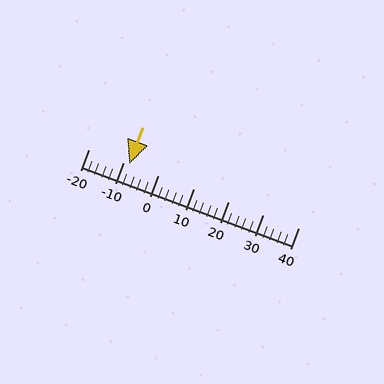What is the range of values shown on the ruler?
The ruler shows values from -20 to 40.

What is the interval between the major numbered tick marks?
The major tick marks are spaced 10 units apart.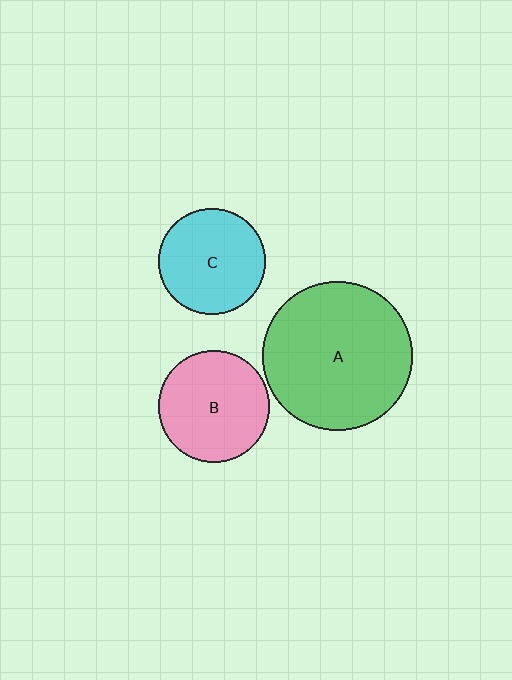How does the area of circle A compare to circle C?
Approximately 2.0 times.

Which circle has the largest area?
Circle A (green).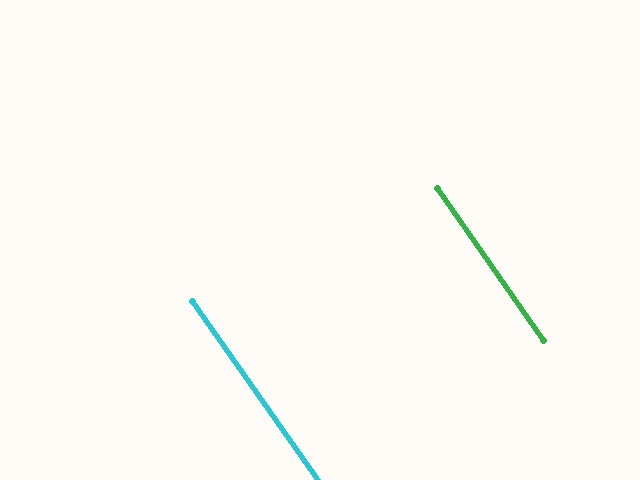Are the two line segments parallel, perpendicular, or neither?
Parallel — their directions differ by only 0.2°.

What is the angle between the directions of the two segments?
Approximately 0 degrees.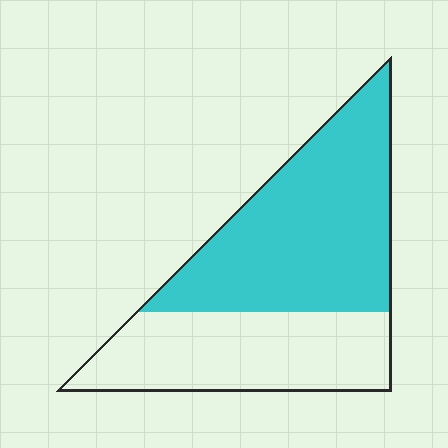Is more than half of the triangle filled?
Yes.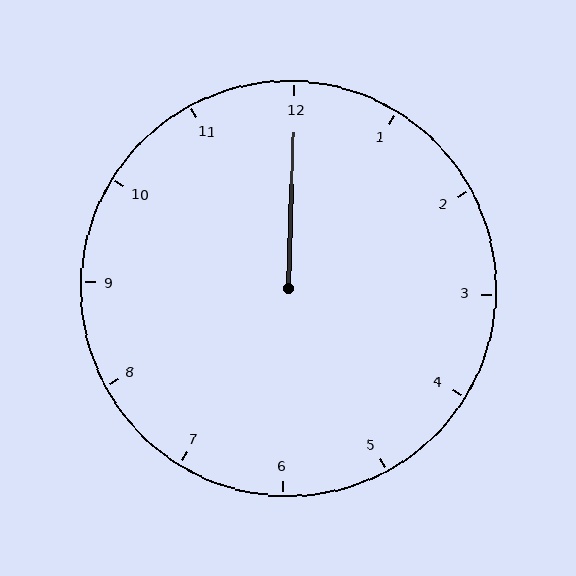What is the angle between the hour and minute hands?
Approximately 0 degrees.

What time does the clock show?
12:00.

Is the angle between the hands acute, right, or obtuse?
It is acute.